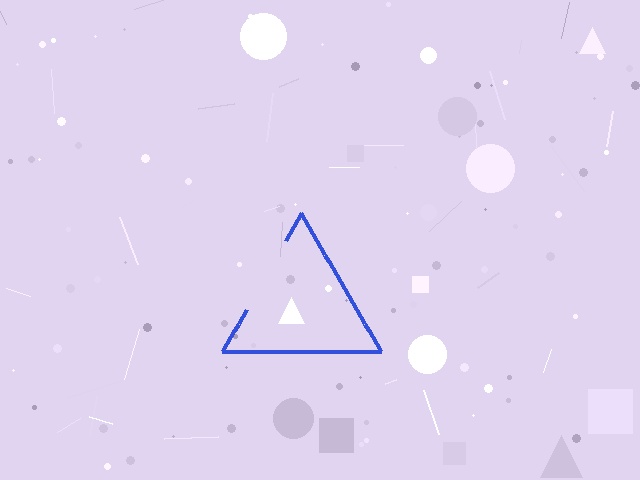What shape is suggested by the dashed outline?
The dashed outline suggests a triangle.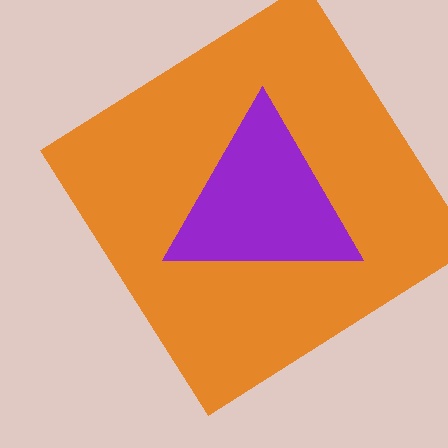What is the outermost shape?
The orange diamond.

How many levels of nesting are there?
2.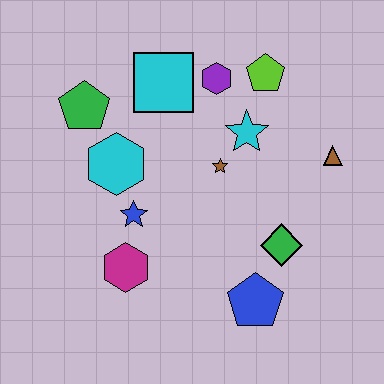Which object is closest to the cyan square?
The purple hexagon is closest to the cyan square.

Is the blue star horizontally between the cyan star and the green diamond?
No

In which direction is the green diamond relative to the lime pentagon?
The green diamond is below the lime pentagon.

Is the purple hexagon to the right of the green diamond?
No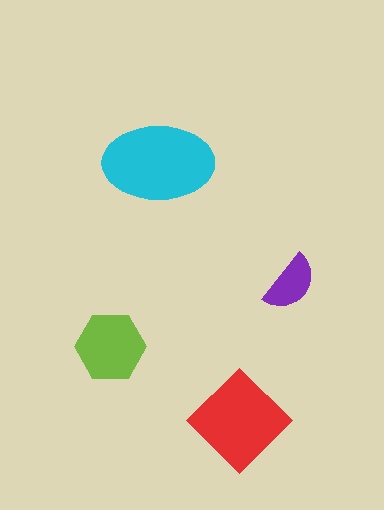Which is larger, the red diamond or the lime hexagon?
The red diamond.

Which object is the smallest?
The purple semicircle.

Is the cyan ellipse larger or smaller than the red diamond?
Larger.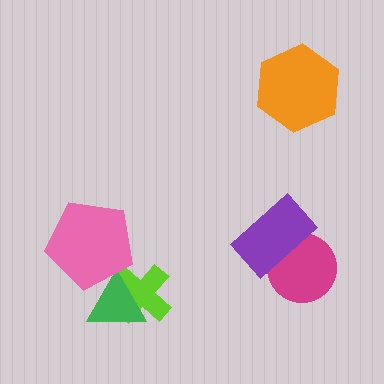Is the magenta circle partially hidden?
Yes, it is partially covered by another shape.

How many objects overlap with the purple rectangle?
1 object overlaps with the purple rectangle.